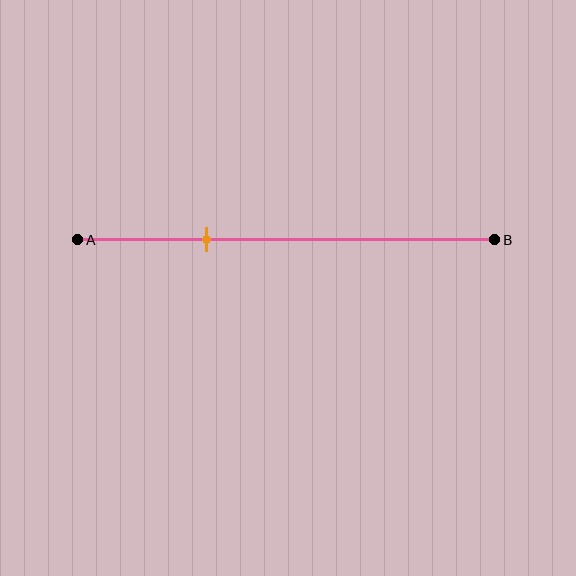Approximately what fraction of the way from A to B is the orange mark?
The orange mark is approximately 30% of the way from A to B.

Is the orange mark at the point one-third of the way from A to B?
Yes, the mark is approximately at the one-third point.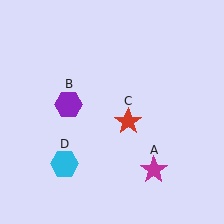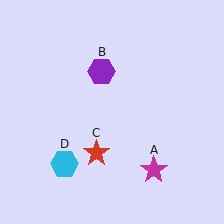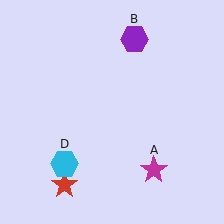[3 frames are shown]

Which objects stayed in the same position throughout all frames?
Magenta star (object A) and cyan hexagon (object D) remained stationary.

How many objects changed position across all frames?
2 objects changed position: purple hexagon (object B), red star (object C).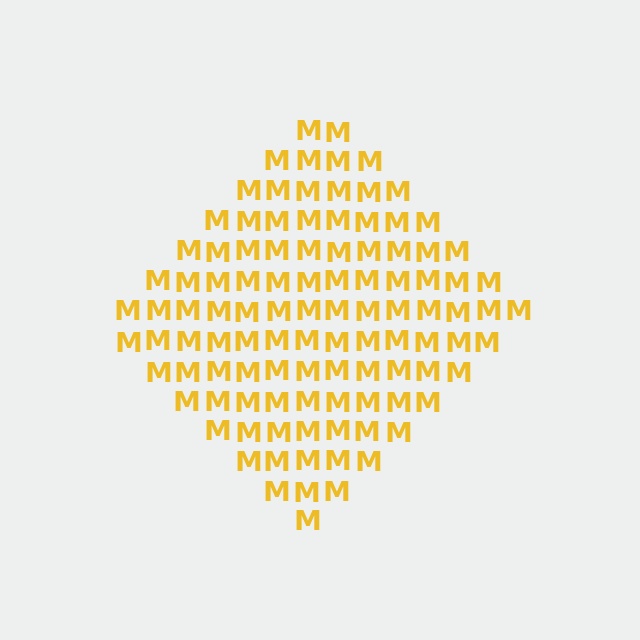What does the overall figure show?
The overall figure shows a diamond.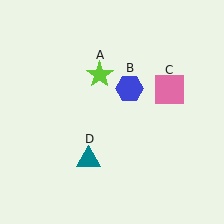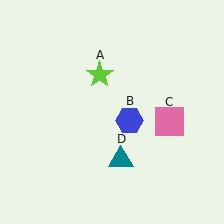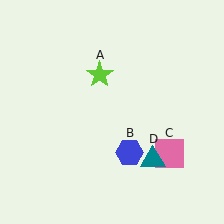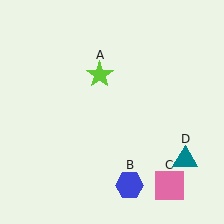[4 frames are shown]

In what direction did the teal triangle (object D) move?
The teal triangle (object D) moved right.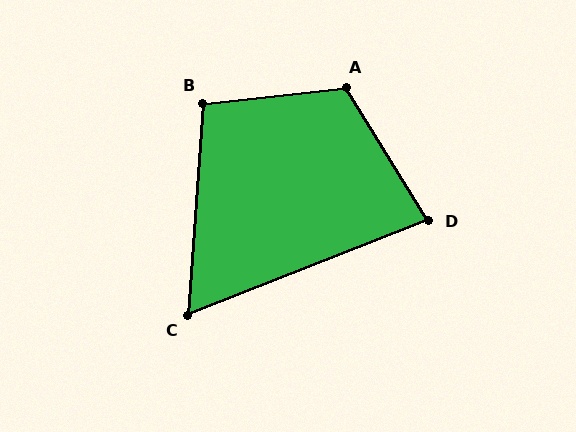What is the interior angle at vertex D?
Approximately 80 degrees (acute).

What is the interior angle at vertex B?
Approximately 100 degrees (obtuse).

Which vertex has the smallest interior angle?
C, at approximately 65 degrees.